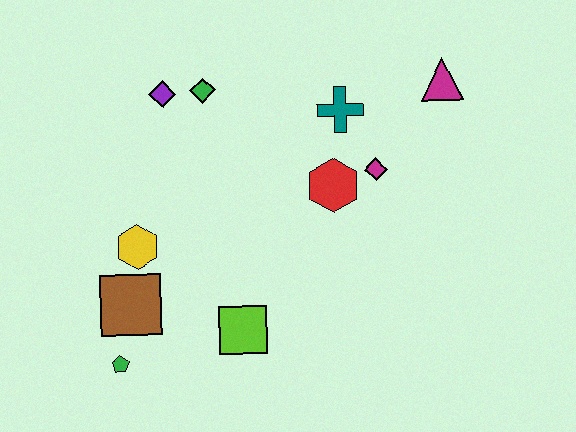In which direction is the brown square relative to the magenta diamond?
The brown square is to the left of the magenta diamond.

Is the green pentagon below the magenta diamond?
Yes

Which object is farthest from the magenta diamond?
The green pentagon is farthest from the magenta diamond.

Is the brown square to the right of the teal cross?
No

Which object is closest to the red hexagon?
The magenta diamond is closest to the red hexagon.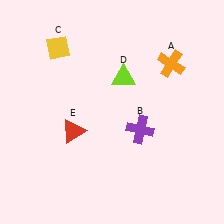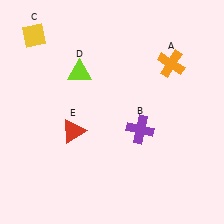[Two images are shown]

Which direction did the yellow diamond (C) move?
The yellow diamond (C) moved left.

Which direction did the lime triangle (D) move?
The lime triangle (D) moved left.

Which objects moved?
The objects that moved are: the yellow diamond (C), the lime triangle (D).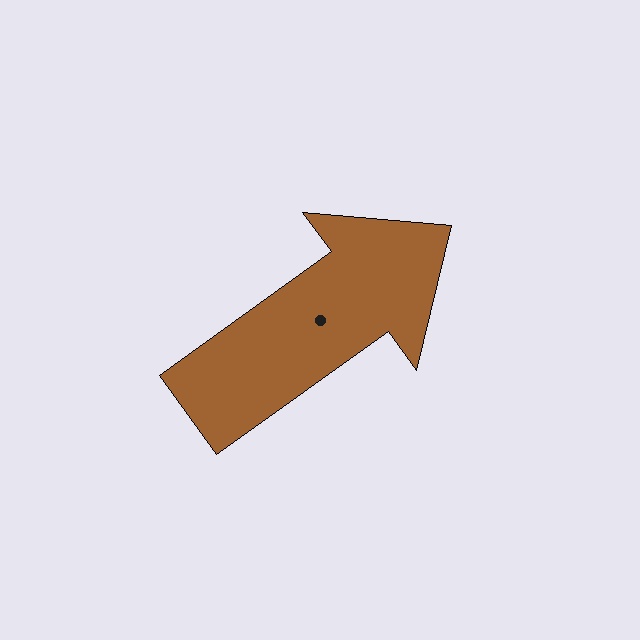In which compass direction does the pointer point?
Northeast.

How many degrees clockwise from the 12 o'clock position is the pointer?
Approximately 54 degrees.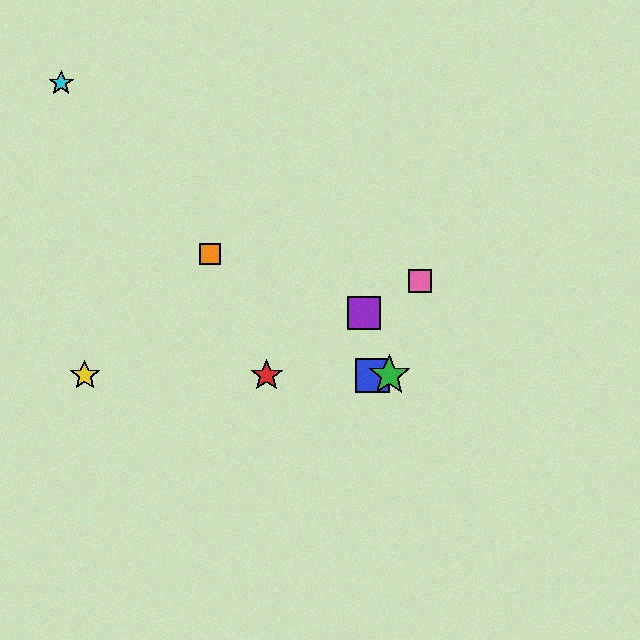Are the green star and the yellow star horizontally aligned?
Yes, both are at y≈375.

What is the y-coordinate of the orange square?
The orange square is at y≈254.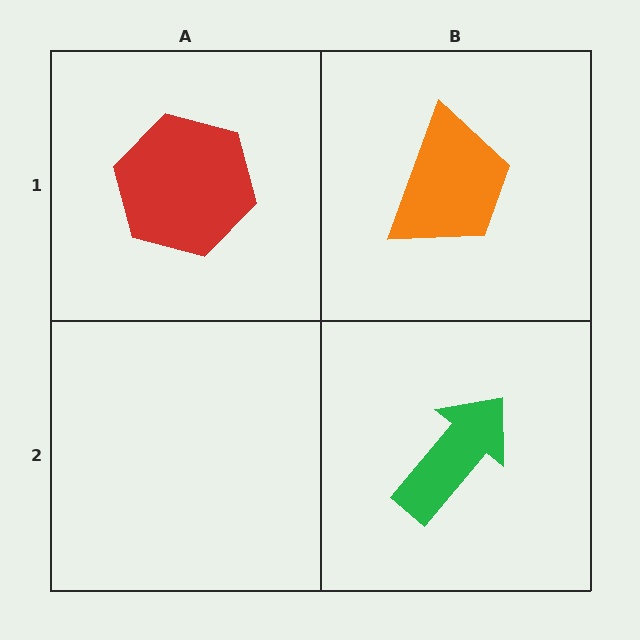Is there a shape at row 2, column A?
No, that cell is empty.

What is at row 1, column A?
A red hexagon.